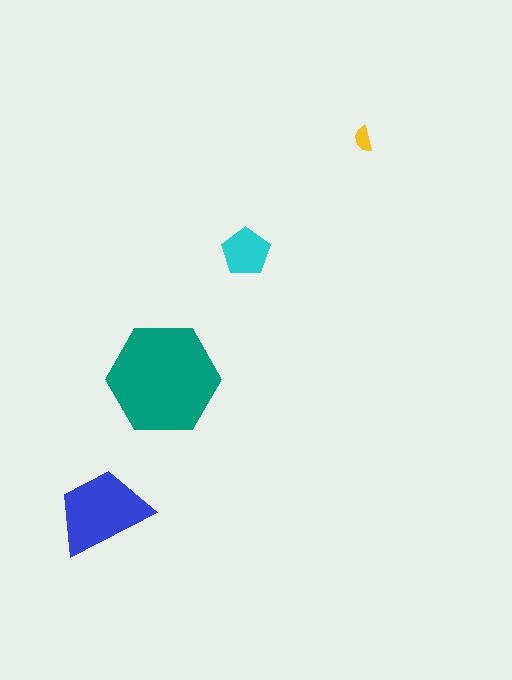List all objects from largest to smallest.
The teal hexagon, the blue trapezoid, the cyan pentagon, the yellow semicircle.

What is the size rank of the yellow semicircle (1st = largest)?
4th.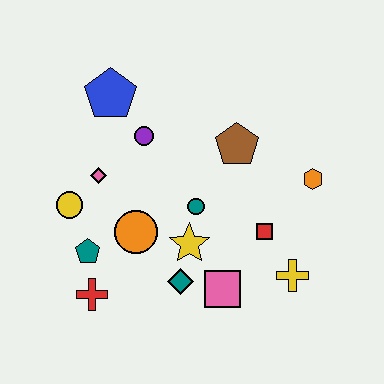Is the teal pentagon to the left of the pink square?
Yes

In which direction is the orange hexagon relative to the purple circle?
The orange hexagon is to the right of the purple circle.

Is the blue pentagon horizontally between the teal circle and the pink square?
No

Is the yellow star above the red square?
No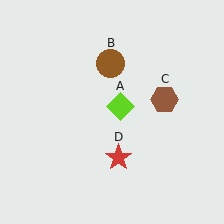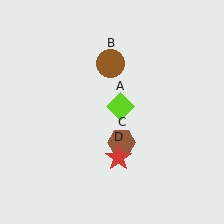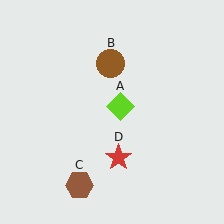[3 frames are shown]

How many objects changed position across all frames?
1 object changed position: brown hexagon (object C).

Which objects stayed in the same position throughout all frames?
Lime diamond (object A) and brown circle (object B) and red star (object D) remained stationary.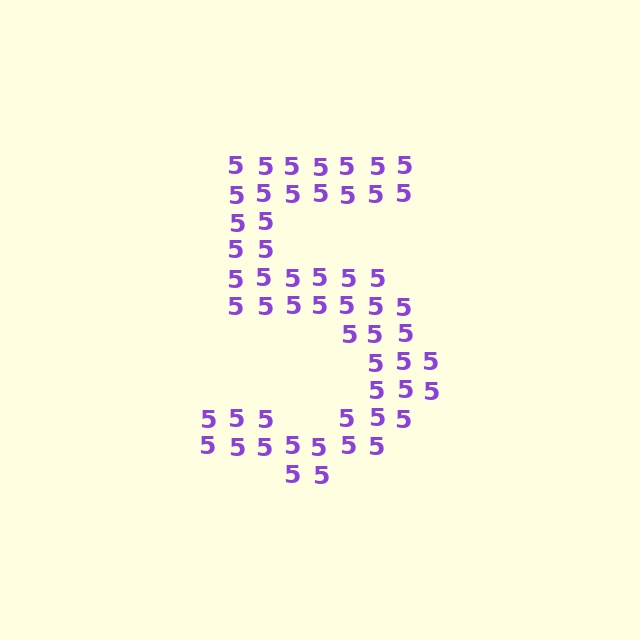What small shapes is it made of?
It is made of small digit 5's.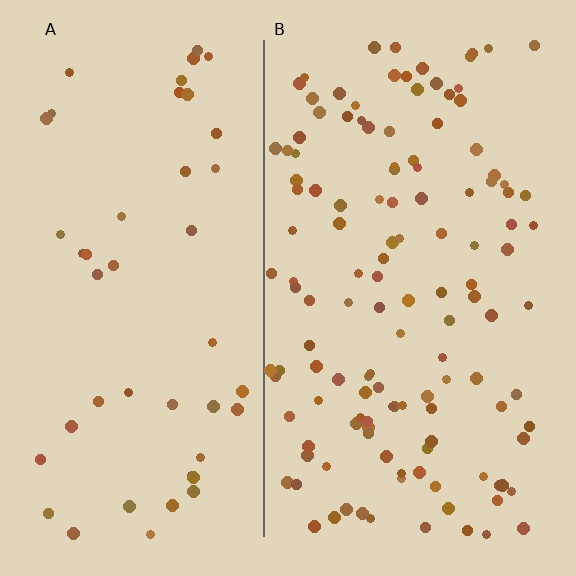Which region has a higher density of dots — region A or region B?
B (the right).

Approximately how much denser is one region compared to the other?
Approximately 2.9× — region B over region A.